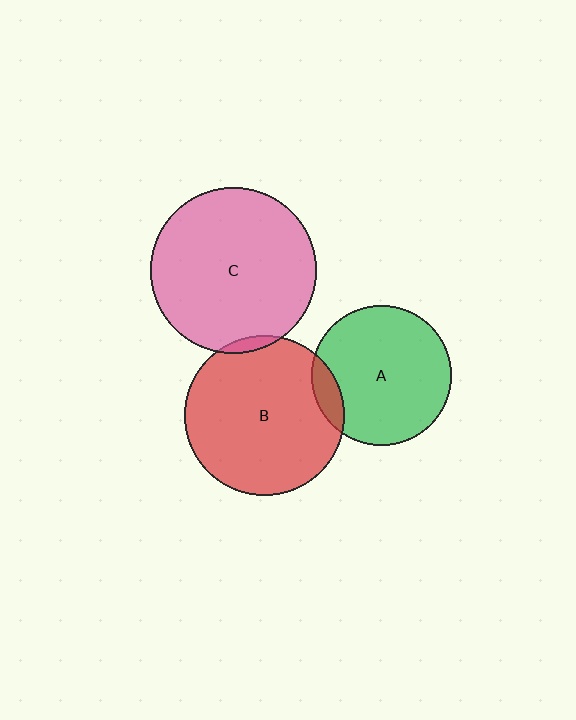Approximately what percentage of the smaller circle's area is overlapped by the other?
Approximately 5%.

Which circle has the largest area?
Circle C (pink).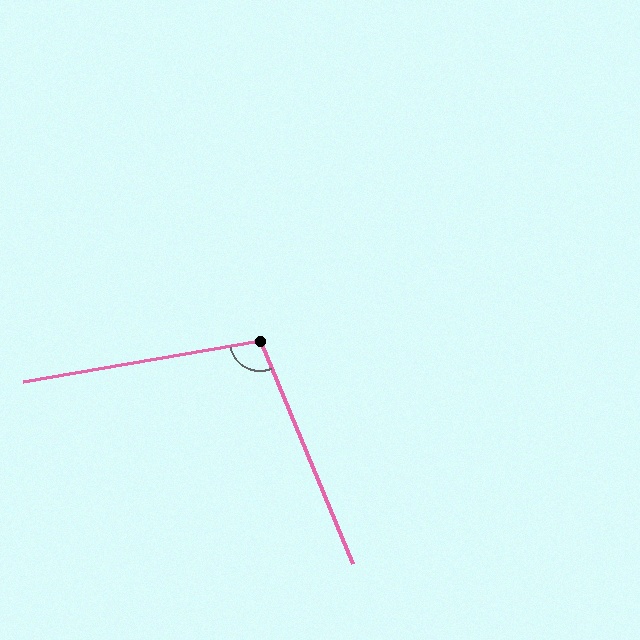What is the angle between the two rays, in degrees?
Approximately 103 degrees.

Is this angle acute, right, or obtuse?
It is obtuse.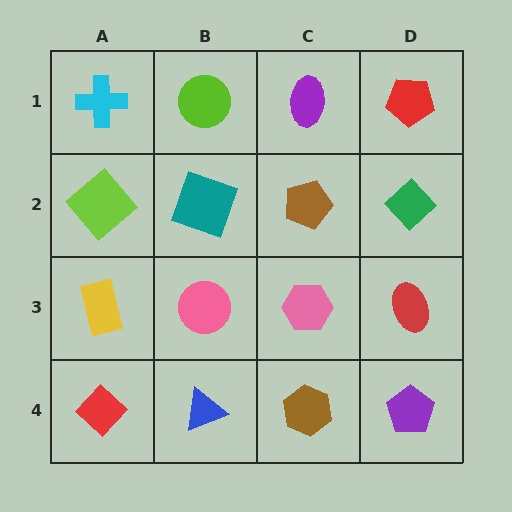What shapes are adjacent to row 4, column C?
A pink hexagon (row 3, column C), a blue triangle (row 4, column B), a purple pentagon (row 4, column D).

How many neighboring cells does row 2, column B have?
4.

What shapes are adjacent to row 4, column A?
A yellow rectangle (row 3, column A), a blue triangle (row 4, column B).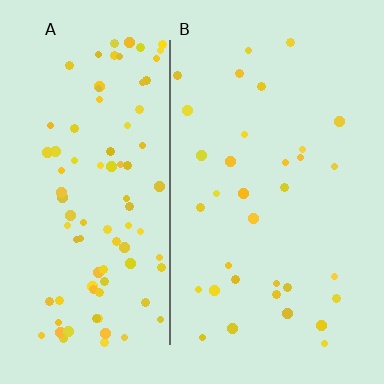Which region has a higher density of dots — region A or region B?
A (the left).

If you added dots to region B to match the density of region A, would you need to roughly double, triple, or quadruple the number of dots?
Approximately triple.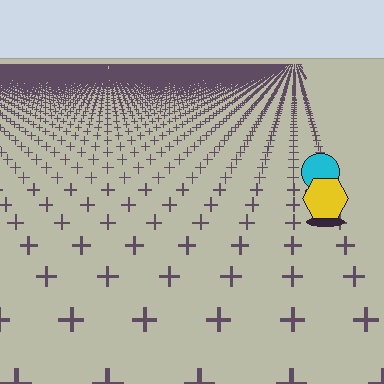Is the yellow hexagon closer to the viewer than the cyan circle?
Yes. The yellow hexagon is closer — you can tell from the texture gradient: the ground texture is coarser near it.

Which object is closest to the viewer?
The yellow hexagon is closest. The texture marks near it are larger and more spread out.